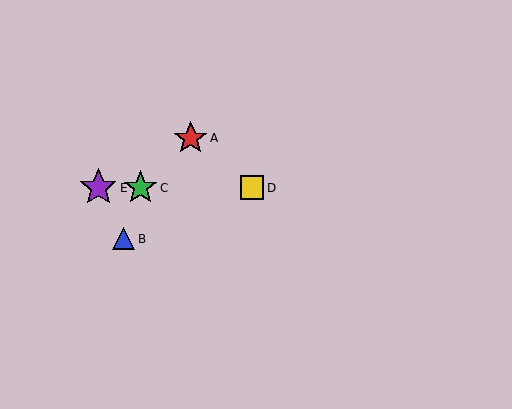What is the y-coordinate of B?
Object B is at y≈239.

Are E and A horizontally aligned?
No, E is at y≈188 and A is at y≈138.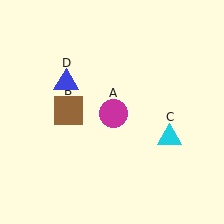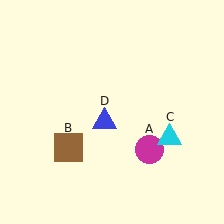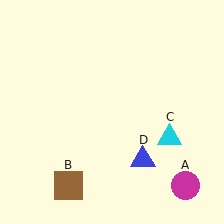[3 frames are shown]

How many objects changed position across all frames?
3 objects changed position: magenta circle (object A), brown square (object B), blue triangle (object D).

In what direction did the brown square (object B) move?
The brown square (object B) moved down.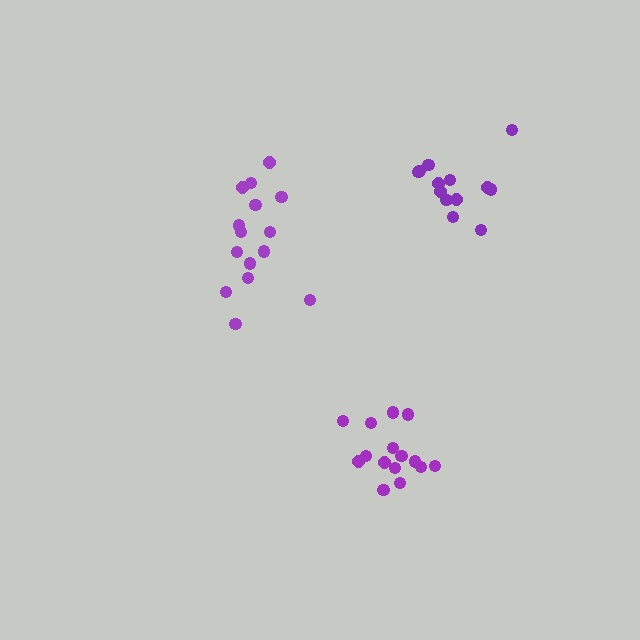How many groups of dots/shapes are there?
There are 3 groups.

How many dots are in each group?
Group 1: 13 dots, Group 2: 15 dots, Group 3: 15 dots (43 total).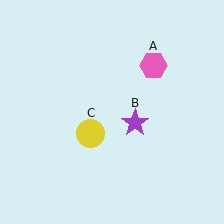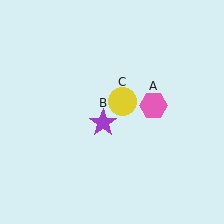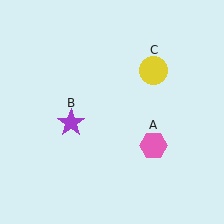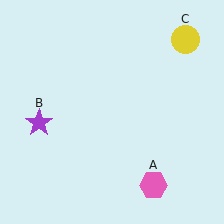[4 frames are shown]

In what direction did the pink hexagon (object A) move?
The pink hexagon (object A) moved down.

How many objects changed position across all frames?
3 objects changed position: pink hexagon (object A), purple star (object B), yellow circle (object C).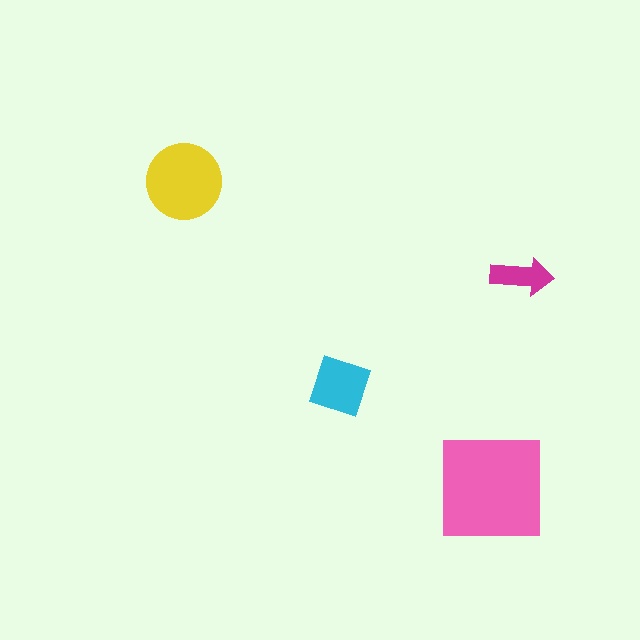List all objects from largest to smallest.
The pink square, the yellow circle, the cyan diamond, the magenta arrow.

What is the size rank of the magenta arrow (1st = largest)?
4th.